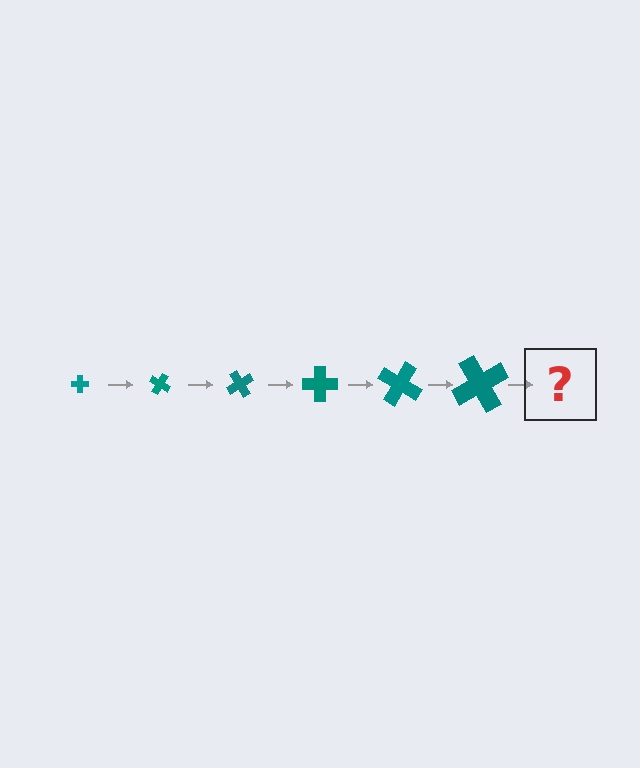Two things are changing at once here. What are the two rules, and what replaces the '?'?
The two rules are that the cross grows larger each step and it rotates 30 degrees each step. The '?' should be a cross, larger than the previous one and rotated 180 degrees from the start.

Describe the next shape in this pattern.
It should be a cross, larger than the previous one and rotated 180 degrees from the start.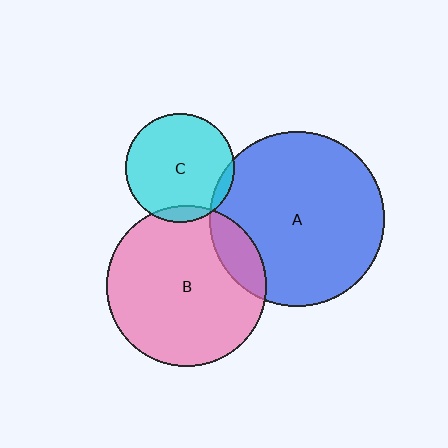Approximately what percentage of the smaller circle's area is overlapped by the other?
Approximately 5%.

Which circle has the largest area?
Circle A (blue).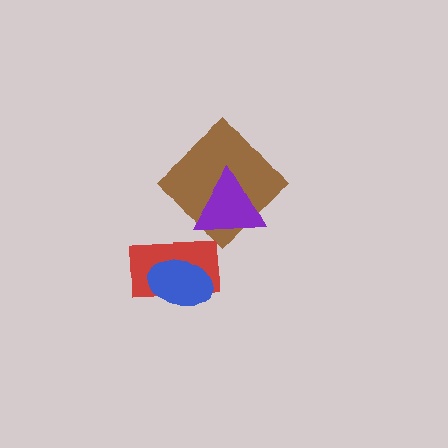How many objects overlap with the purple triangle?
1 object overlaps with the purple triangle.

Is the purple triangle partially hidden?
No, no other shape covers it.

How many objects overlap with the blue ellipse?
1 object overlaps with the blue ellipse.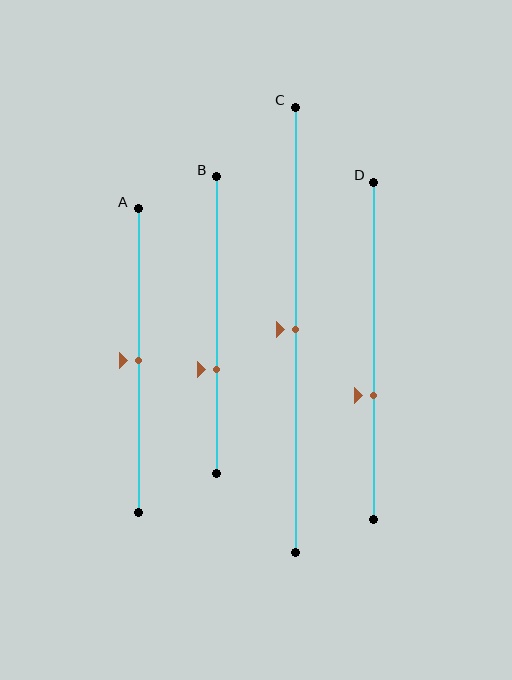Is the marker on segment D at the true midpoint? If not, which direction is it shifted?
No, the marker on segment D is shifted downward by about 13% of the segment length.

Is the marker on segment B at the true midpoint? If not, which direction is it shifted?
No, the marker on segment B is shifted downward by about 15% of the segment length.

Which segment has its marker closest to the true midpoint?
Segment A has its marker closest to the true midpoint.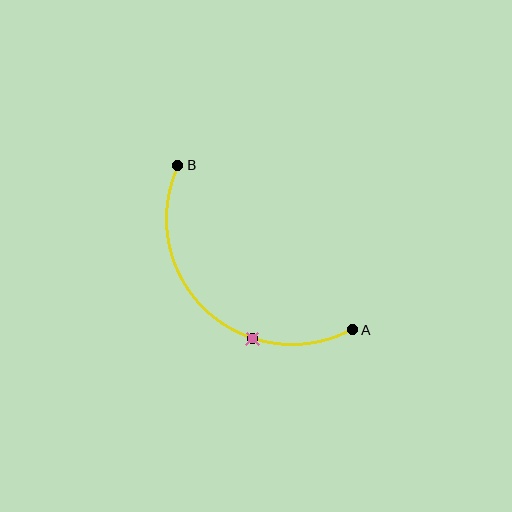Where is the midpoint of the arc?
The arc midpoint is the point on the curve farthest from the straight line joining A and B. It sits below and to the left of that line.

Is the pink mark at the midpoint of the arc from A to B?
No. The pink mark lies on the arc but is closer to endpoint A. The arc midpoint would be at the point on the curve equidistant along the arc from both A and B.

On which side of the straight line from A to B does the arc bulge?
The arc bulges below and to the left of the straight line connecting A and B.